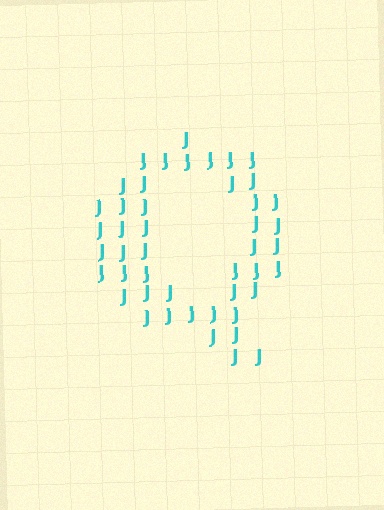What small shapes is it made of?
It is made of small letter J's.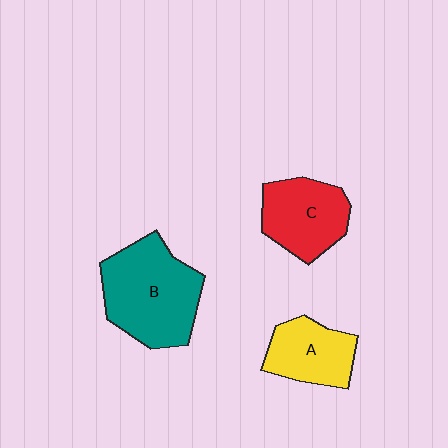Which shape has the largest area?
Shape B (teal).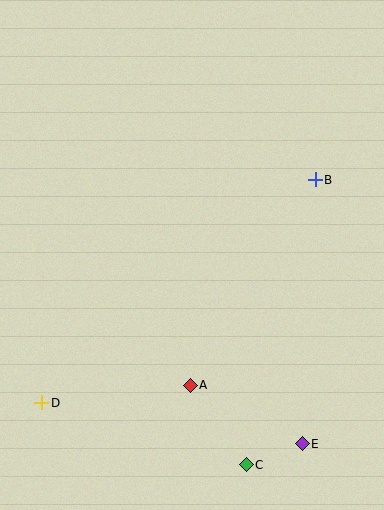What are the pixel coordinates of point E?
Point E is at (302, 444).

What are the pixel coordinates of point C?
Point C is at (246, 465).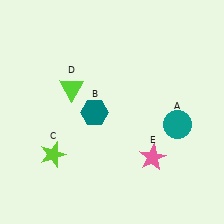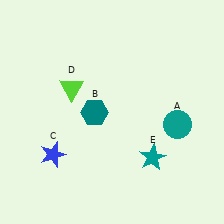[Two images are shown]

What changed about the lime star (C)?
In Image 1, C is lime. In Image 2, it changed to blue.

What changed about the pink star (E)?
In Image 1, E is pink. In Image 2, it changed to teal.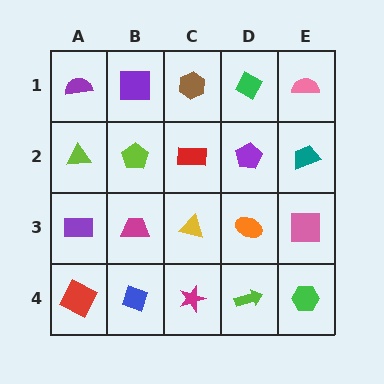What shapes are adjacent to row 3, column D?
A purple pentagon (row 2, column D), a lime arrow (row 4, column D), a yellow triangle (row 3, column C), a pink square (row 3, column E).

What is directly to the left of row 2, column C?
A lime pentagon.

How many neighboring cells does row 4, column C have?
3.